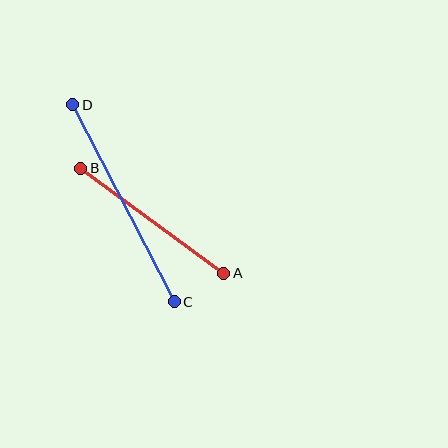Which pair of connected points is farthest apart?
Points C and D are farthest apart.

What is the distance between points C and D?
The distance is approximately 222 pixels.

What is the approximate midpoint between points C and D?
The midpoint is at approximately (123, 203) pixels.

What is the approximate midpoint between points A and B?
The midpoint is at approximately (152, 221) pixels.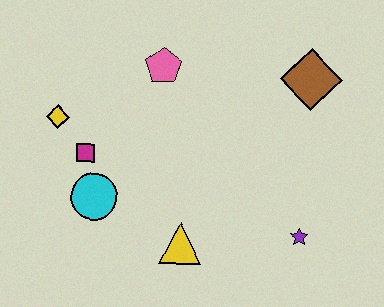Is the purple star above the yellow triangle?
Yes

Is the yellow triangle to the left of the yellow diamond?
No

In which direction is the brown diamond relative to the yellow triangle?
The brown diamond is above the yellow triangle.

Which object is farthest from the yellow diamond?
The purple star is farthest from the yellow diamond.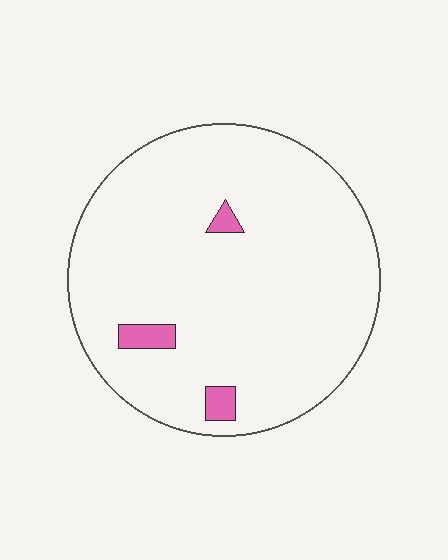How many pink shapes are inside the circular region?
3.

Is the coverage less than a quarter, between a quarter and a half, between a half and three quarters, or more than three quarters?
Less than a quarter.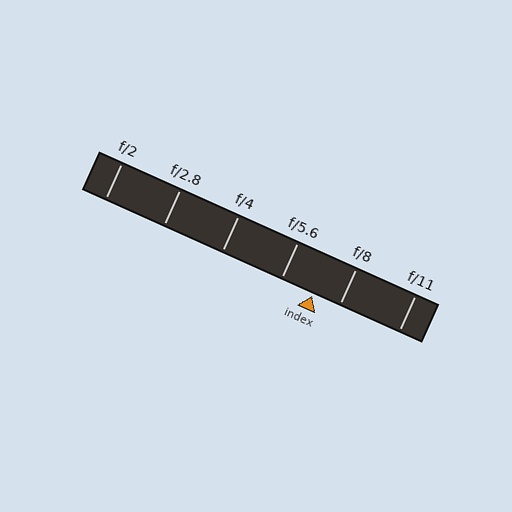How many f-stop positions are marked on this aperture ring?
There are 6 f-stop positions marked.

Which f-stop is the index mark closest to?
The index mark is closest to f/8.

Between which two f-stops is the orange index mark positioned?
The index mark is between f/5.6 and f/8.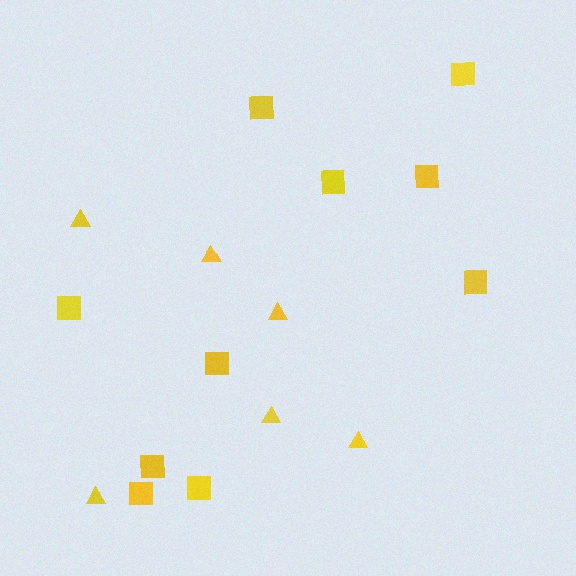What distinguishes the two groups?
There are 2 groups: one group of squares (10) and one group of triangles (6).